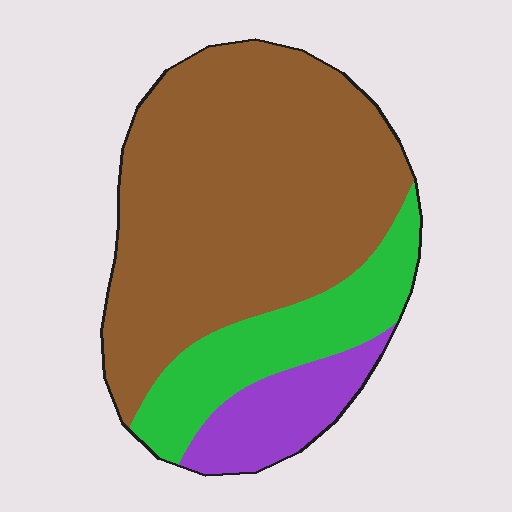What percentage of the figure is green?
Green covers roughly 20% of the figure.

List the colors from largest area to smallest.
From largest to smallest: brown, green, purple.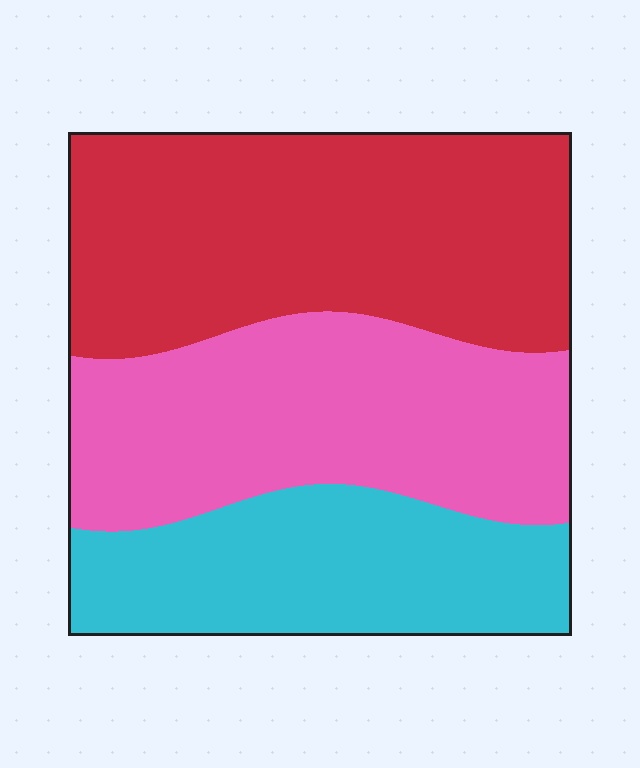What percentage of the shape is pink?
Pink takes up about one third (1/3) of the shape.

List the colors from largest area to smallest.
From largest to smallest: red, pink, cyan.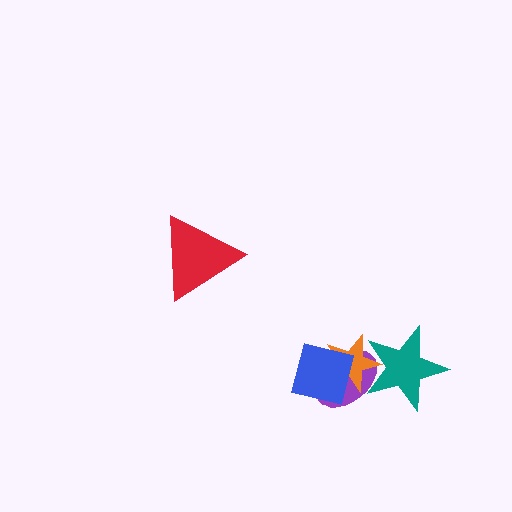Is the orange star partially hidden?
Yes, it is partially covered by another shape.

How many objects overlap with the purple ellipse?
3 objects overlap with the purple ellipse.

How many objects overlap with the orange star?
3 objects overlap with the orange star.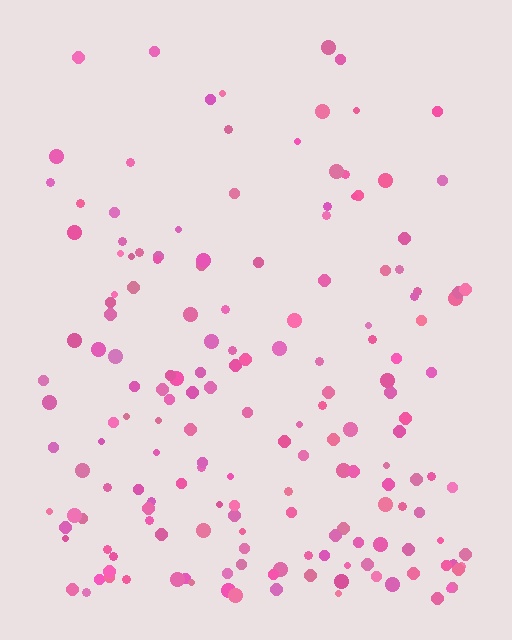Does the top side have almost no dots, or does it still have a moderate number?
Still a moderate number, just noticeably fewer than the bottom.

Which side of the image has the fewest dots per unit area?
The top.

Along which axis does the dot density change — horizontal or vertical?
Vertical.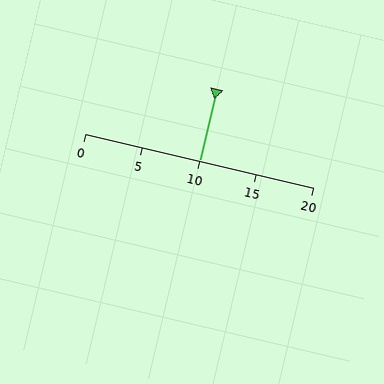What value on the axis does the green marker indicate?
The marker indicates approximately 10.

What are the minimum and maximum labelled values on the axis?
The axis runs from 0 to 20.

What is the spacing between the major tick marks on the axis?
The major ticks are spaced 5 apart.